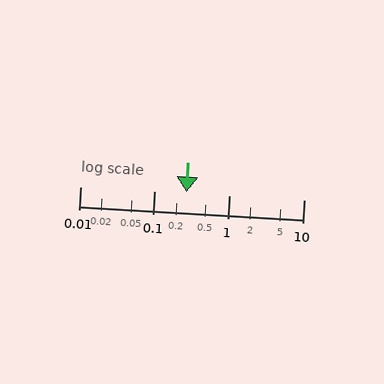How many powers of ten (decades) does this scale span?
The scale spans 3 decades, from 0.01 to 10.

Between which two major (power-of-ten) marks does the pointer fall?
The pointer is between 0.1 and 1.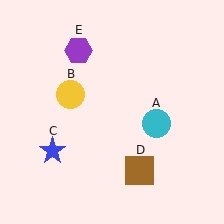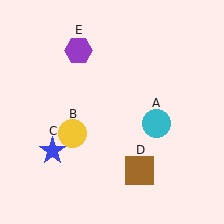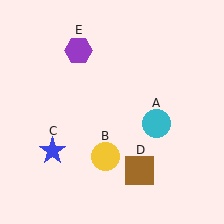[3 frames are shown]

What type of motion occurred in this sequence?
The yellow circle (object B) rotated counterclockwise around the center of the scene.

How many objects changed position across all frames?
1 object changed position: yellow circle (object B).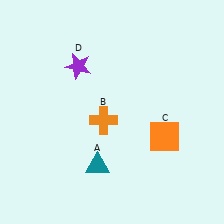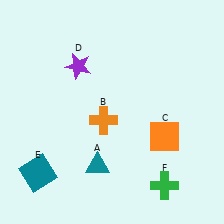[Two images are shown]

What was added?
A teal square (E), a green cross (F) were added in Image 2.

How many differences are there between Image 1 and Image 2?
There are 2 differences between the two images.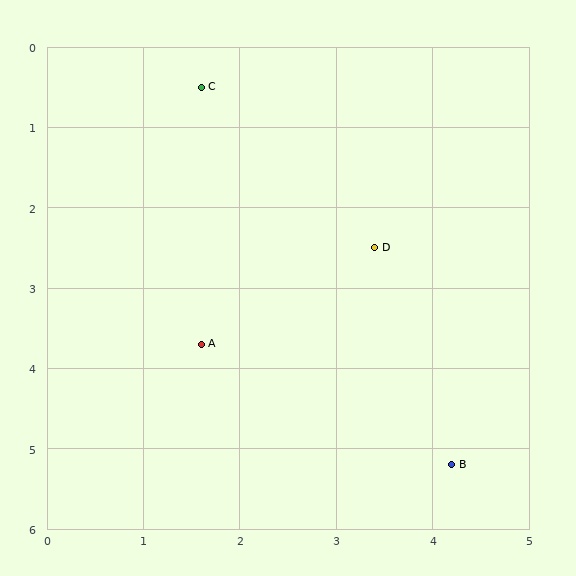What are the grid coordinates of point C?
Point C is at approximately (1.6, 0.5).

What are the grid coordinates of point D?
Point D is at approximately (3.4, 2.5).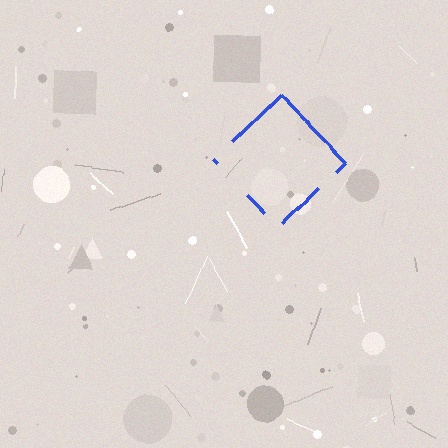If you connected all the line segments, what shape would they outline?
They would outline a diamond.